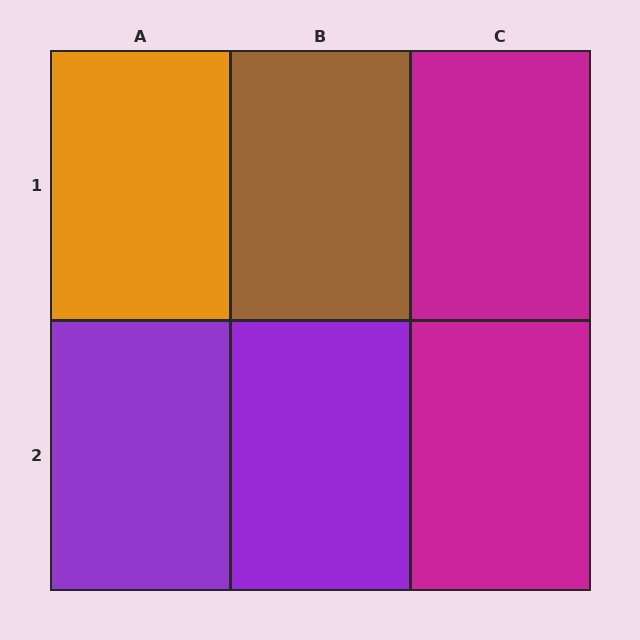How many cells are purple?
2 cells are purple.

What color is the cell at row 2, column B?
Purple.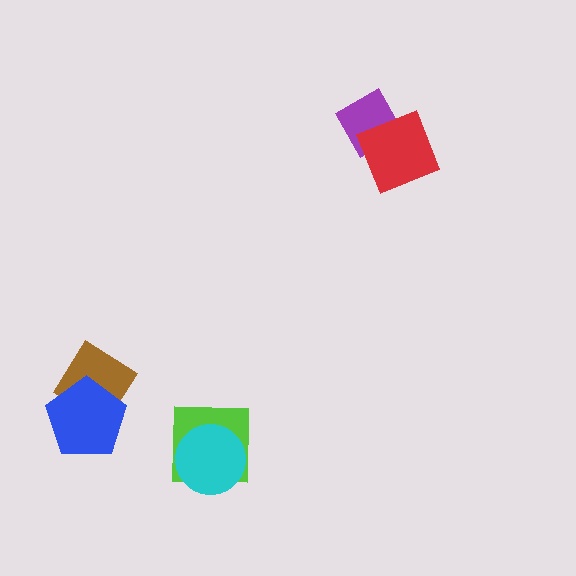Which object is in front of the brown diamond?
The blue pentagon is in front of the brown diamond.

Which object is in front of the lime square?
The cyan circle is in front of the lime square.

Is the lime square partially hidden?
Yes, it is partially covered by another shape.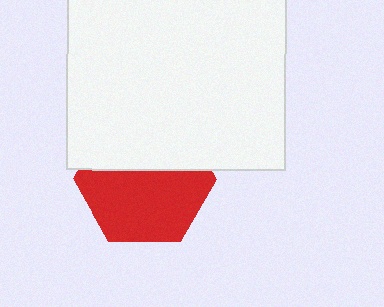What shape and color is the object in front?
The object in front is a white square.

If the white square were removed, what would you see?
You would see the complete red hexagon.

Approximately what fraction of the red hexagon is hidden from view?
Roughly 42% of the red hexagon is hidden behind the white square.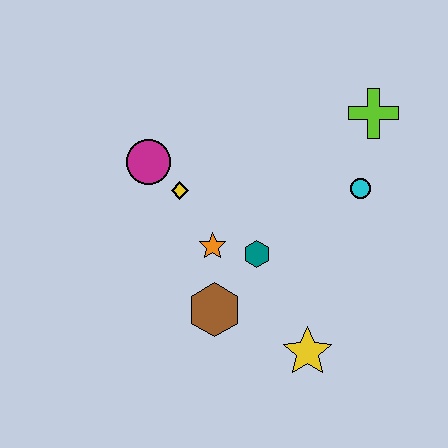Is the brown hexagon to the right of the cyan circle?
No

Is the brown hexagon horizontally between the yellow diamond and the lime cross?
Yes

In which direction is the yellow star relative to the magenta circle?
The yellow star is below the magenta circle.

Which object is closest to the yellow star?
The brown hexagon is closest to the yellow star.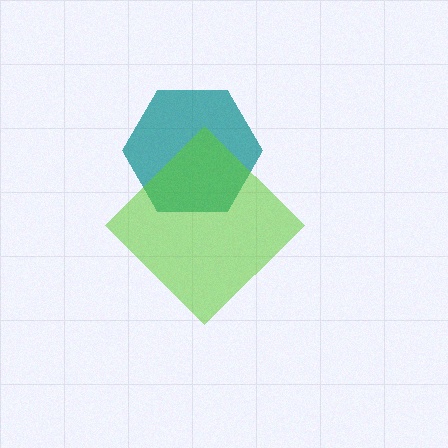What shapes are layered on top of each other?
The layered shapes are: a teal hexagon, a lime diamond.